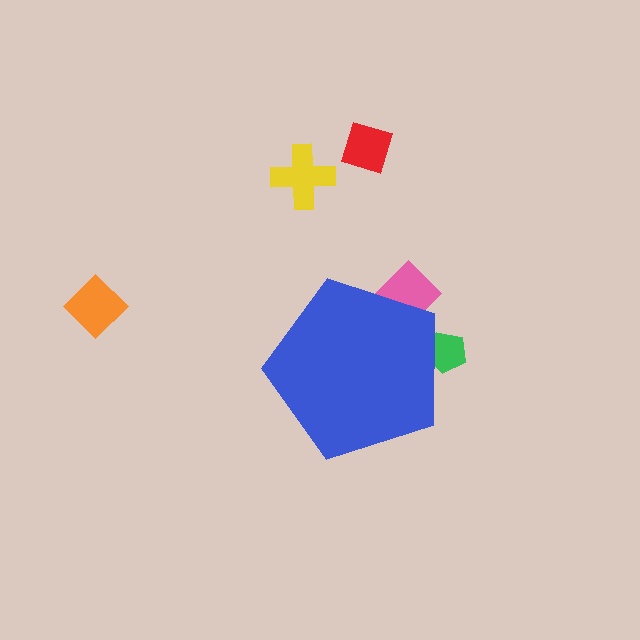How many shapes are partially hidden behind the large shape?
2 shapes are partially hidden.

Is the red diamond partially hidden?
No, the red diamond is fully visible.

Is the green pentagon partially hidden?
Yes, the green pentagon is partially hidden behind the blue pentagon.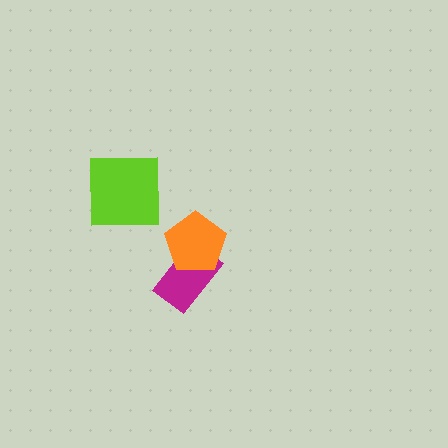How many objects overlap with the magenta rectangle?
1 object overlaps with the magenta rectangle.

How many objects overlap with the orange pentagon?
1 object overlaps with the orange pentagon.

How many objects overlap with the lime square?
0 objects overlap with the lime square.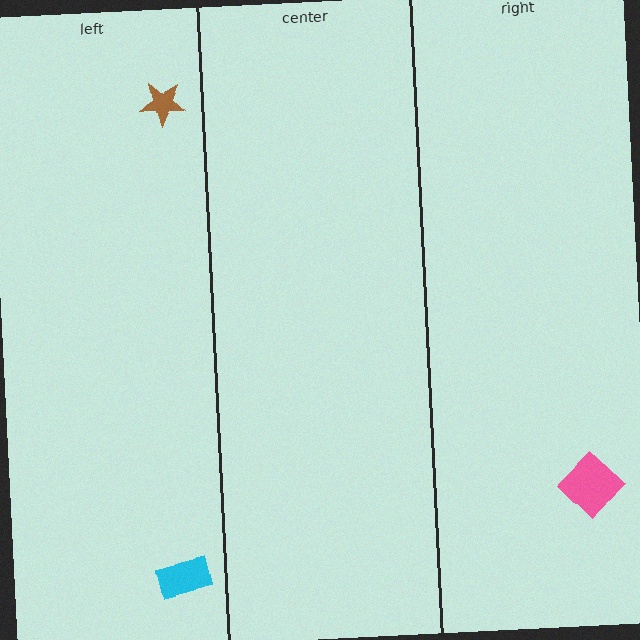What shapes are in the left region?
The cyan rectangle, the brown star.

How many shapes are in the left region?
2.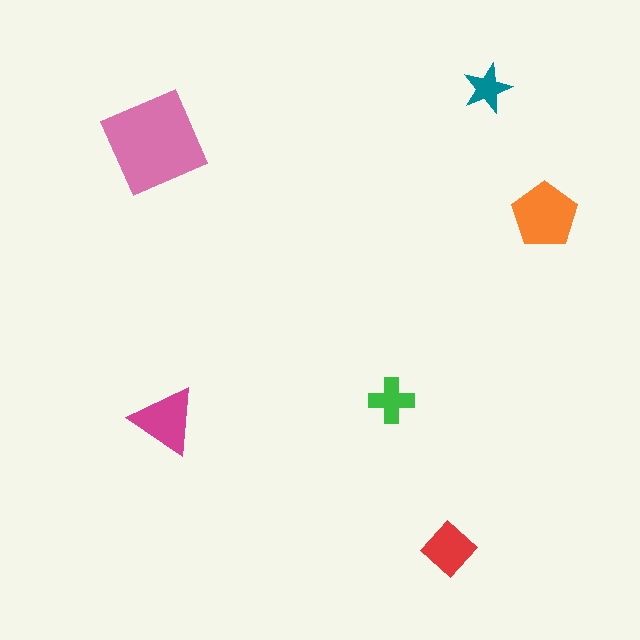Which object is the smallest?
The teal star.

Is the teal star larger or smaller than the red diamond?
Smaller.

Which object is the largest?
The pink square.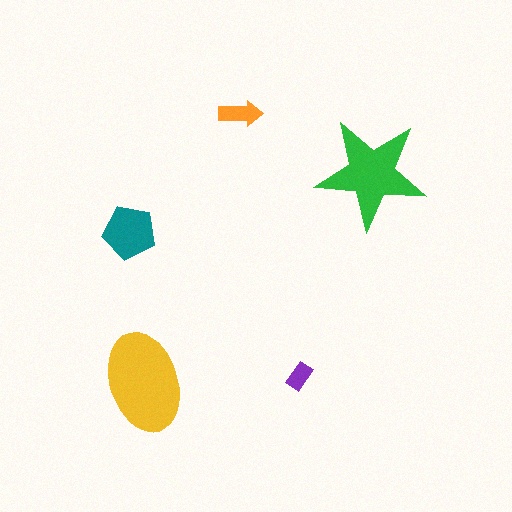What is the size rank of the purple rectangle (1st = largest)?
5th.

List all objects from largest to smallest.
The yellow ellipse, the green star, the teal pentagon, the orange arrow, the purple rectangle.